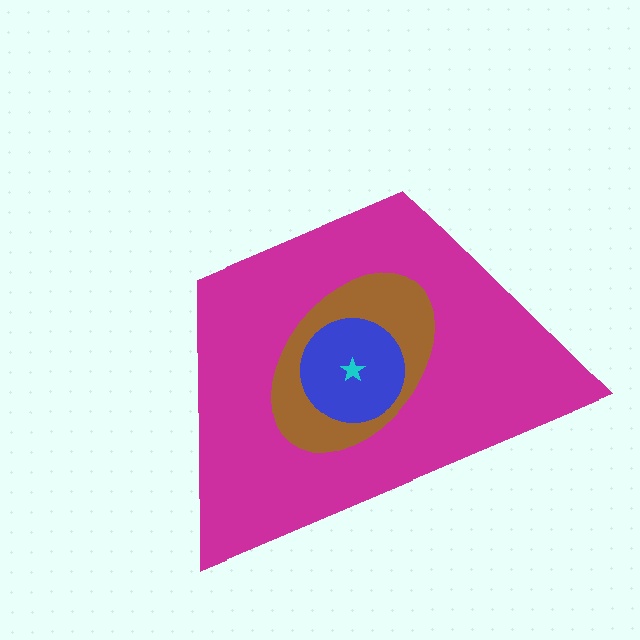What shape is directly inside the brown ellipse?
The blue circle.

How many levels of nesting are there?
4.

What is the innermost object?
The cyan star.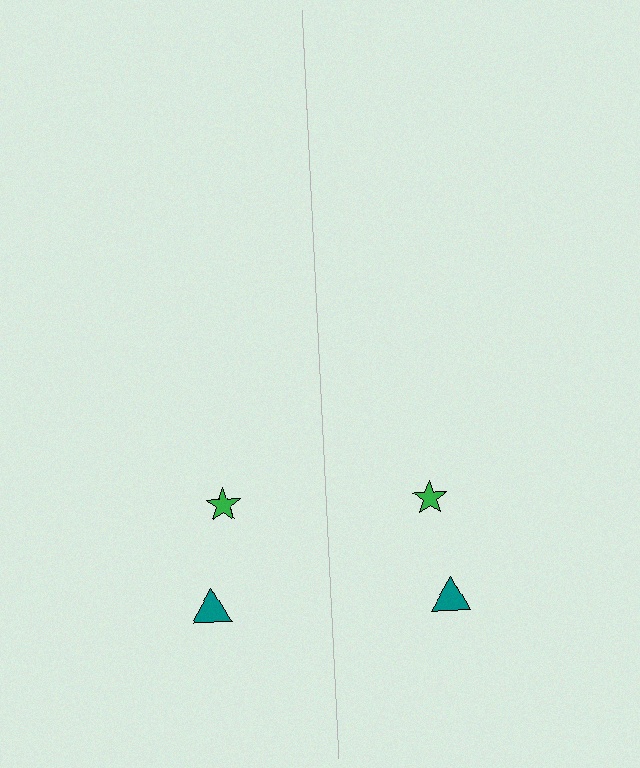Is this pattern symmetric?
Yes, this pattern has bilateral (reflection) symmetry.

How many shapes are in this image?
There are 4 shapes in this image.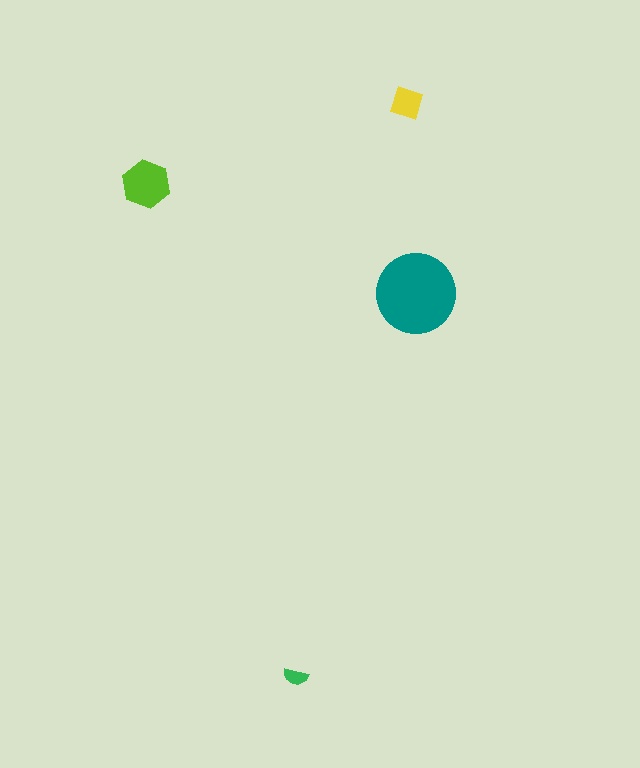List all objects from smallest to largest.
The green semicircle, the yellow square, the lime hexagon, the teal circle.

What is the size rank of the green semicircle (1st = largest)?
4th.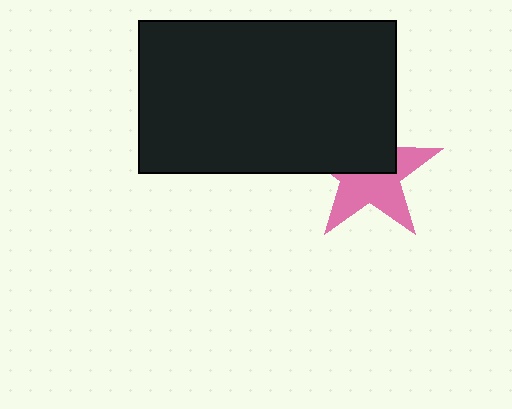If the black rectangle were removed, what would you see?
You would see the complete pink star.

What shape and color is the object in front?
The object in front is a black rectangle.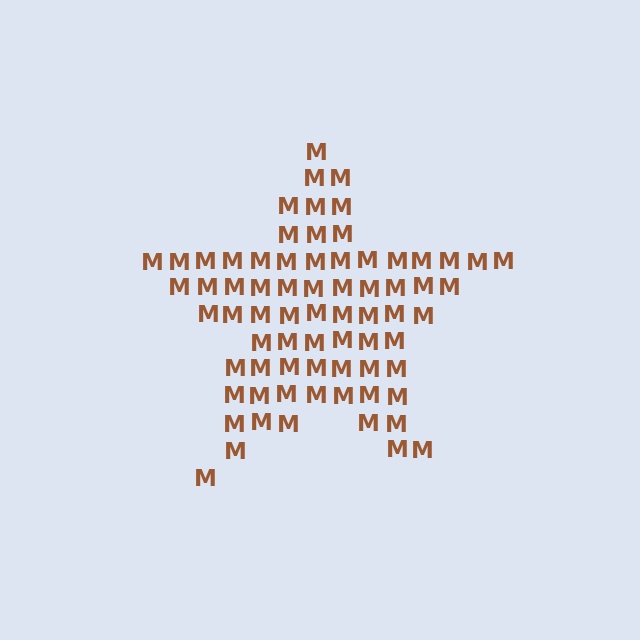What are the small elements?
The small elements are letter M's.